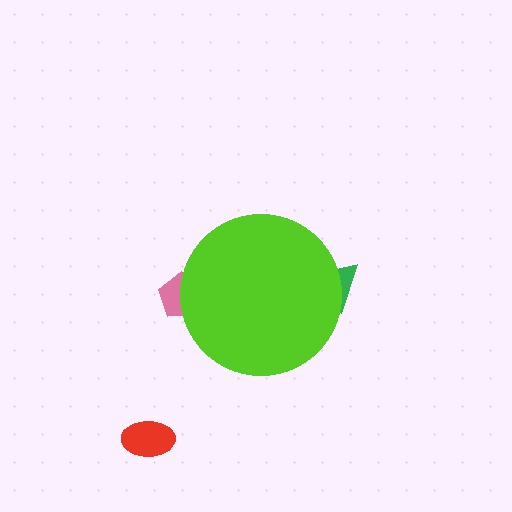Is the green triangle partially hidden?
Yes, the green triangle is partially hidden behind the lime circle.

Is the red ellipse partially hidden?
No, the red ellipse is fully visible.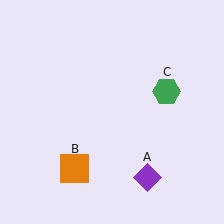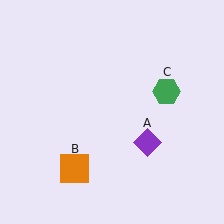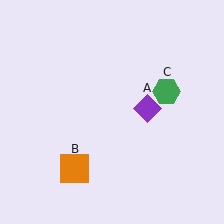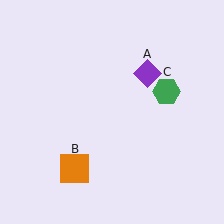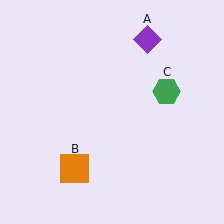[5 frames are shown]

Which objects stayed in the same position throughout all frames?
Orange square (object B) and green hexagon (object C) remained stationary.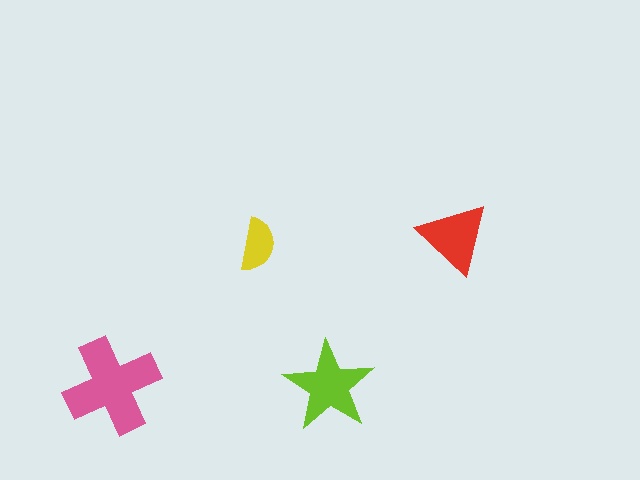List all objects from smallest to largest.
The yellow semicircle, the red triangle, the lime star, the pink cross.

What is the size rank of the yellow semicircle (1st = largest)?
4th.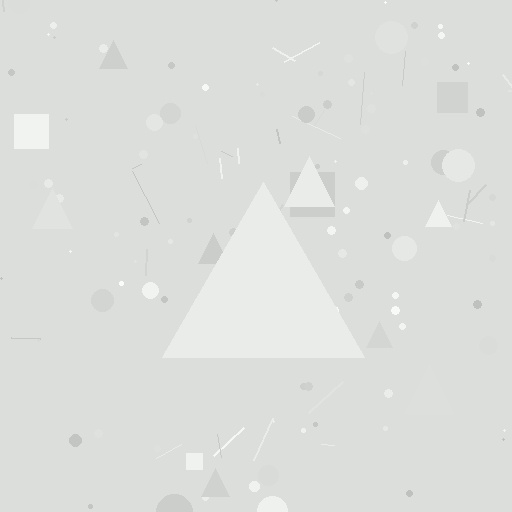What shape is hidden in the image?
A triangle is hidden in the image.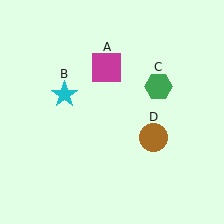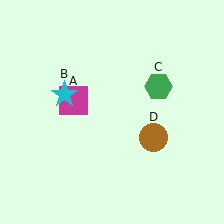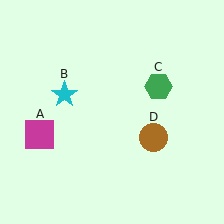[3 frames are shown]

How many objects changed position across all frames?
1 object changed position: magenta square (object A).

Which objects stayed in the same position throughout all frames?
Cyan star (object B) and green hexagon (object C) and brown circle (object D) remained stationary.